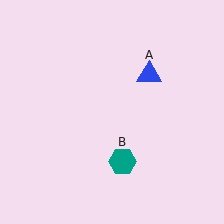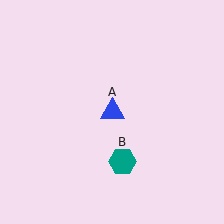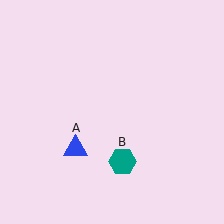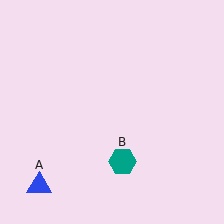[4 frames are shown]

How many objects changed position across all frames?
1 object changed position: blue triangle (object A).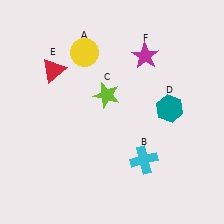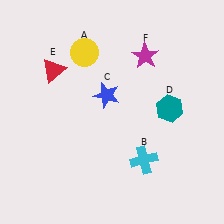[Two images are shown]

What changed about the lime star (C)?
In Image 1, C is lime. In Image 2, it changed to blue.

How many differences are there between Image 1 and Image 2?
There is 1 difference between the two images.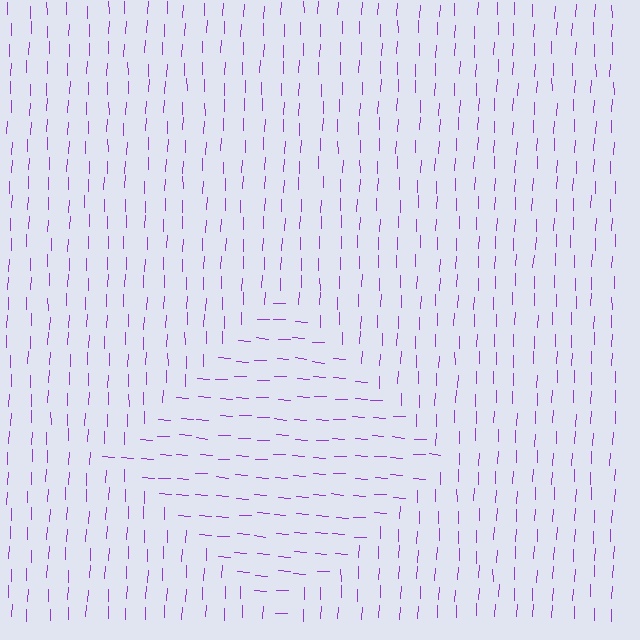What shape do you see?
I see a diamond.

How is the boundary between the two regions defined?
The boundary is defined purely by a change in line orientation (approximately 88 degrees difference). All lines are the same color and thickness.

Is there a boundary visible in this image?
Yes, there is a texture boundary formed by a change in line orientation.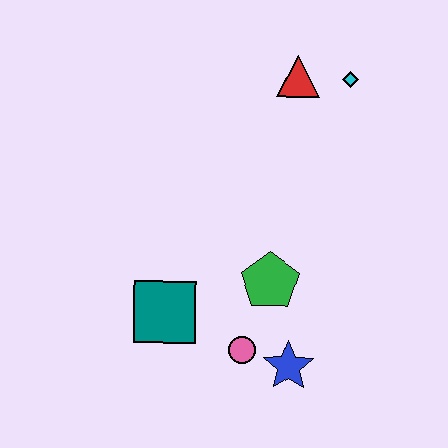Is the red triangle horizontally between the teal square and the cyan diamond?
Yes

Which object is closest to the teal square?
The pink circle is closest to the teal square.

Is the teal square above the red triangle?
No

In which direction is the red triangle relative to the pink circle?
The red triangle is above the pink circle.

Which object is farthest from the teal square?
The cyan diamond is farthest from the teal square.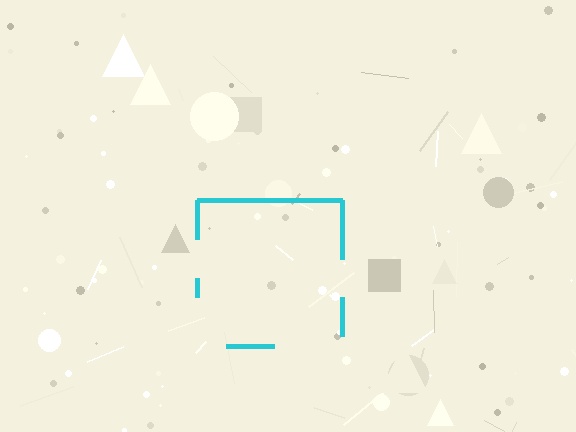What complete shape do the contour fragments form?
The contour fragments form a square.